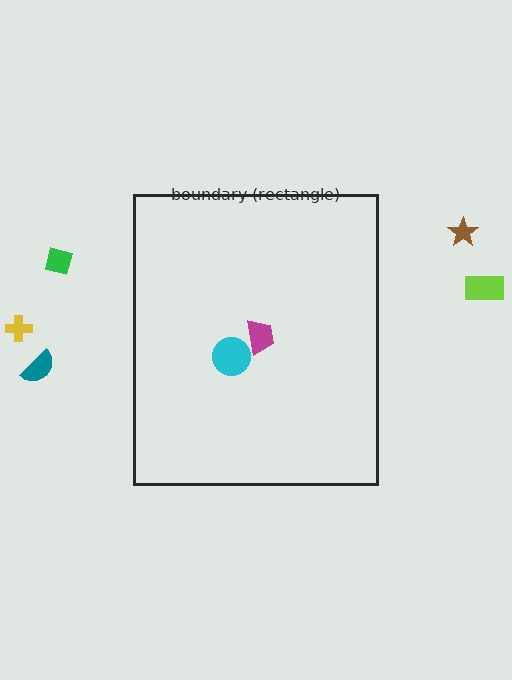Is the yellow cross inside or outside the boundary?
Outside.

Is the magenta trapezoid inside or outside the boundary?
Inside.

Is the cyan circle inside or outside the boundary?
Inside.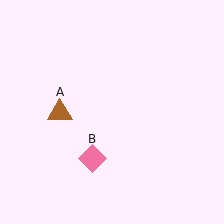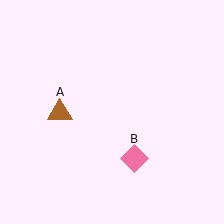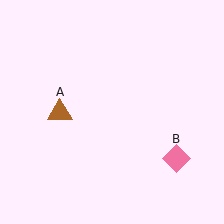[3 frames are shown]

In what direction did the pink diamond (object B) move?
The pink diamond (object B) moved right.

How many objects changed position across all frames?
1 object changed position: pink diamond (object B).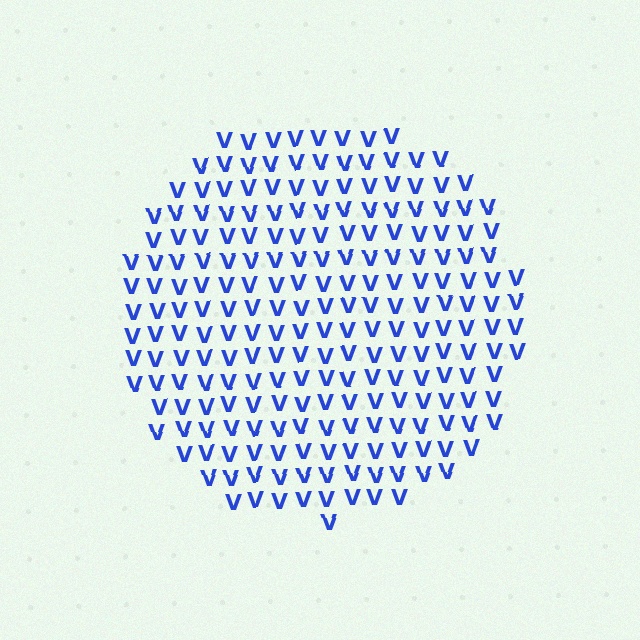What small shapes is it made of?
It is made of small letter V's.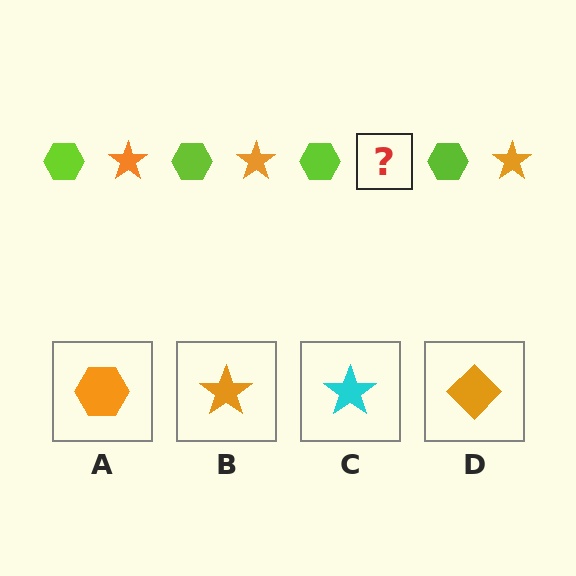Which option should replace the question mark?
Option B.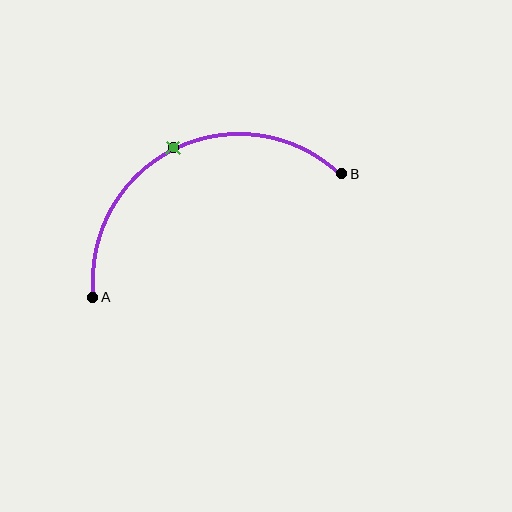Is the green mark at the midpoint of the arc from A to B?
Yes. The green mark lies on the arc at equal arc-length from both A and B — it is the arc midpoint.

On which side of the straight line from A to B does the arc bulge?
The arc bulges above the straight line connecting A and B.